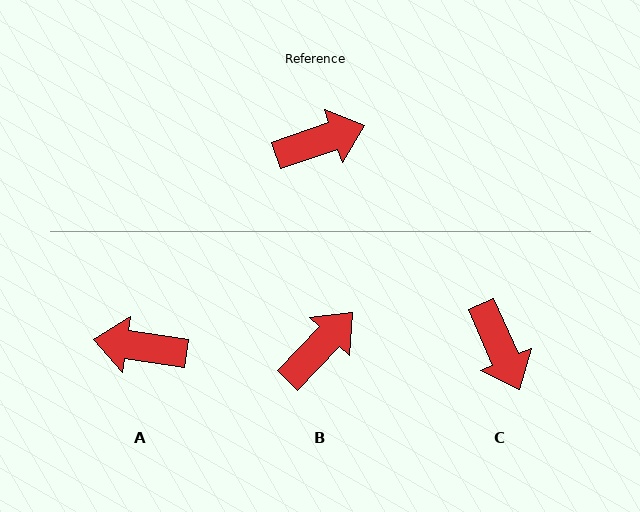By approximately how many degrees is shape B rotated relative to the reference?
Approximately 28 degrees counter-clockwise.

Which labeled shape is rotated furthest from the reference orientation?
A, about 153 degrees away.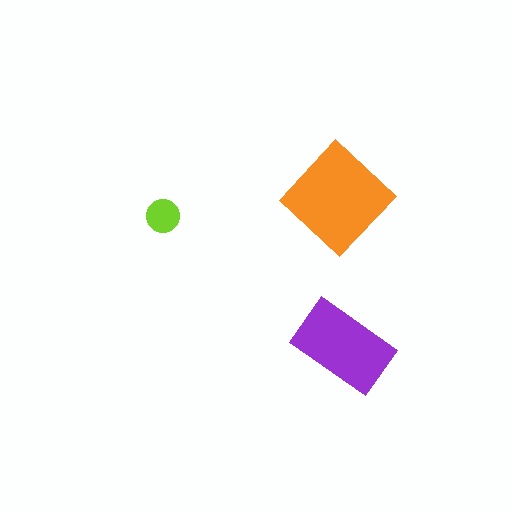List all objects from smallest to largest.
The lime circle, the purple rectangle, the orange diamond.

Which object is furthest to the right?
The purple rectangle is rightmost.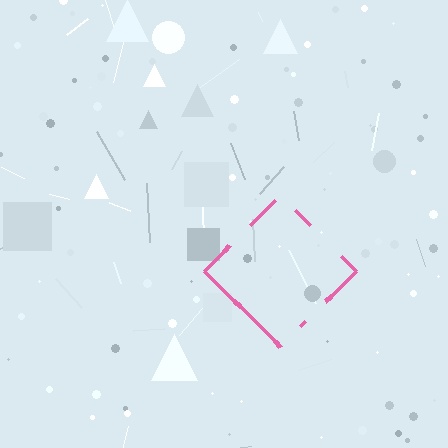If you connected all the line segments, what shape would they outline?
They would outline a diamond.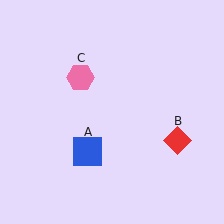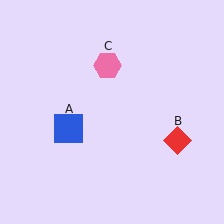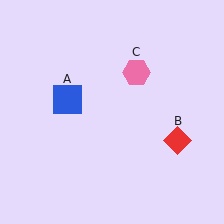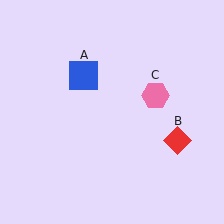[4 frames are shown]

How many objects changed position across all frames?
2 objects changed position: blue square (object A), pink hexagon (object C).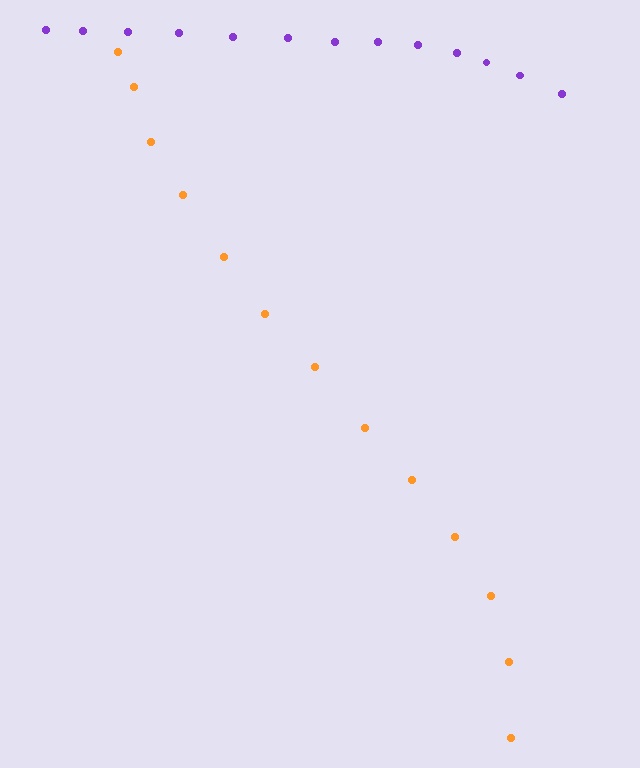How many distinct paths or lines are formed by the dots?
There are 2 distinct paths.